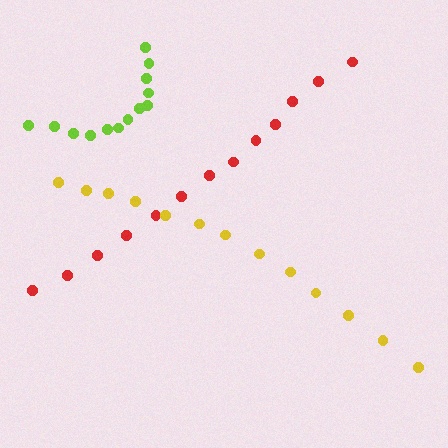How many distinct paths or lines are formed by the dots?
There are 3 distinct paths.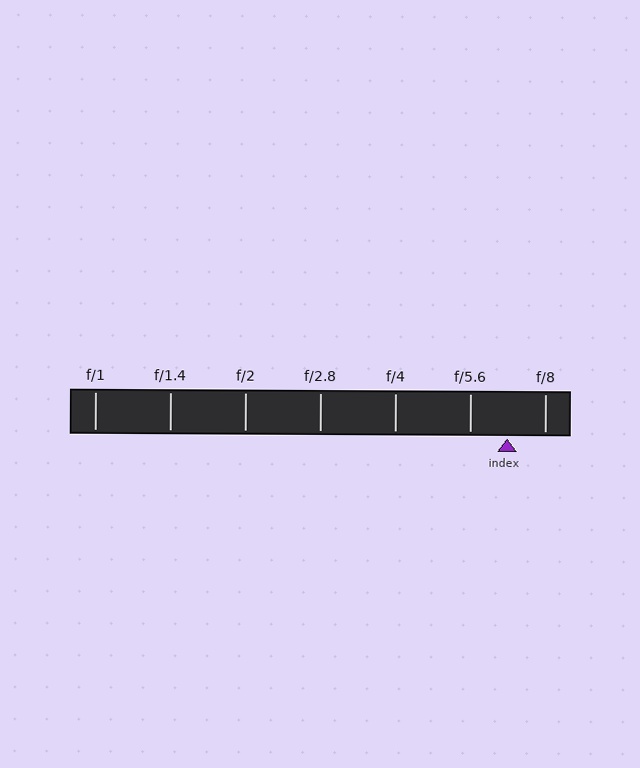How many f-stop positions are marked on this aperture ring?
There are 7 f-stop positions marked.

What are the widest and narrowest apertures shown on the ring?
The widest aperture shown is f/1 and the narrowest is f/8.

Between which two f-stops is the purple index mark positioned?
The index mark is between f/5.6 and f/8.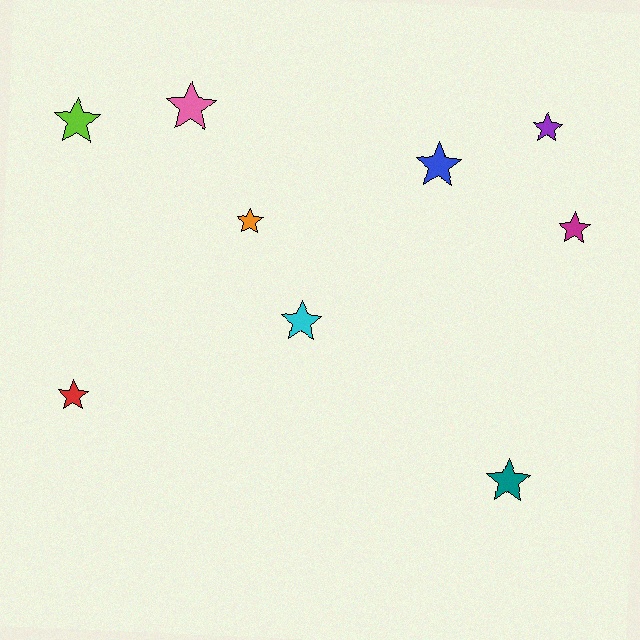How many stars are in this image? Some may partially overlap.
There are 9 stars.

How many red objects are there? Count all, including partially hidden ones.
There is 1 red object.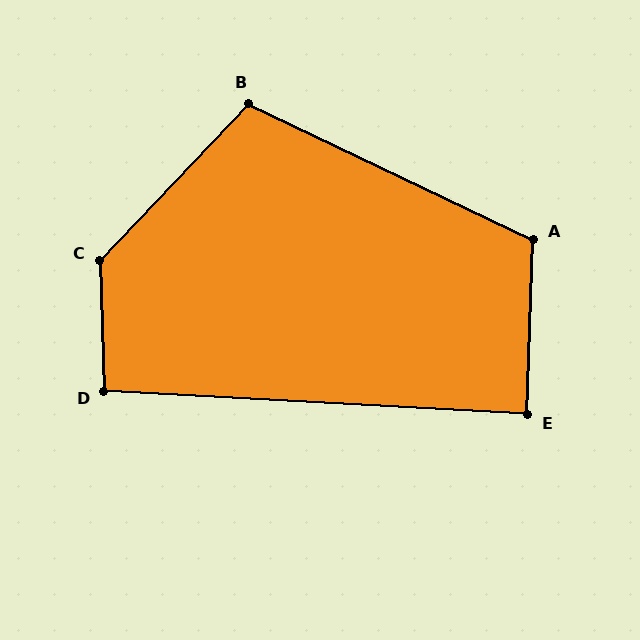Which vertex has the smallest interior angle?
E, at approximately 89 degrees.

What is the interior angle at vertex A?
Approximately 114 degrees (obtuse).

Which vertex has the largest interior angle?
C, at approximately 135 degrees.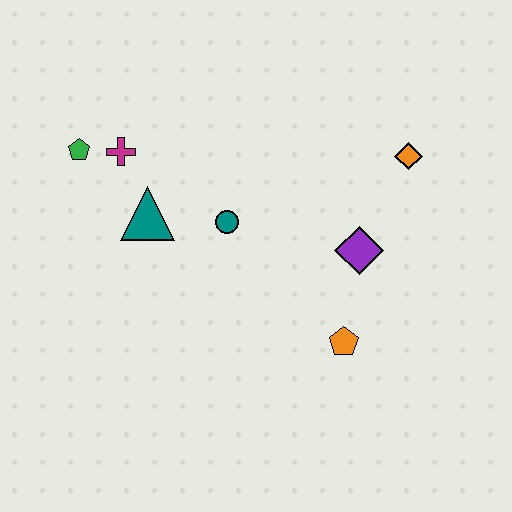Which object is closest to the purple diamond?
The orange pentagon is closest to the purple diamond.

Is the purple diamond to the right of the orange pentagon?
Yes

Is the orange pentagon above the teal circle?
No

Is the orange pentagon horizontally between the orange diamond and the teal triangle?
Yes